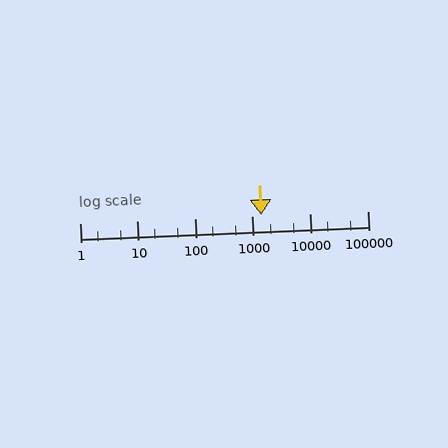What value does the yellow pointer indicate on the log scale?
The pointer indicates approximately 1400.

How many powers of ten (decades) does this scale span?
The scale spans 5 decades, from 1 to 100000.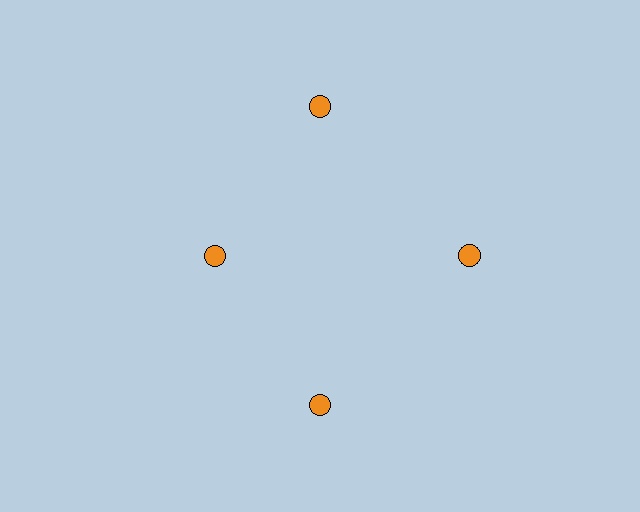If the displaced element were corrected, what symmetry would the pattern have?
It would have 4-fold rotational symmetry — the pattern would map onto itself every 90 degrees.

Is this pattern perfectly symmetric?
No. The 4 orange circles are arranged in a ring, but one element near the 9 o'clock position is pulled inward toward the center, breaking the 4-fold rotational symmetry.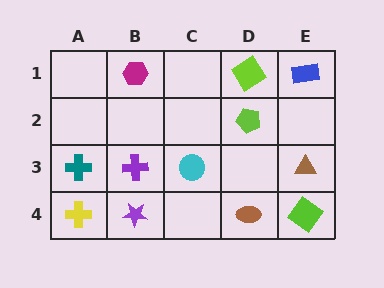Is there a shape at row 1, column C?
No, that cell is empty.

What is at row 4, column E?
A lime diamond.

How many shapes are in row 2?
1 shape.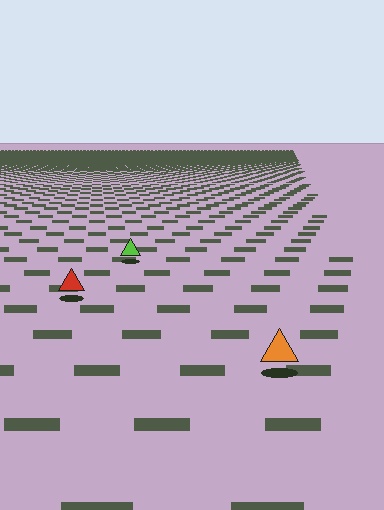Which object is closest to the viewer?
The orange triangle is closest. The texture marks near it are larger and more spread out.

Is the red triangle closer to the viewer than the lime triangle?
Yes. The red triangle is closer — you can tell from the texture gradient: the ground texture is coarser near it.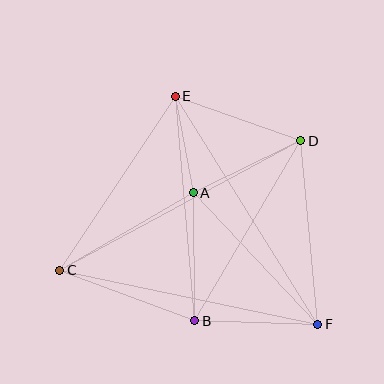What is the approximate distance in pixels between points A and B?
The distance between A and B is approximately 128 pixels.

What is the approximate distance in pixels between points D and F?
The distance between D and F is approximately 184 pixels.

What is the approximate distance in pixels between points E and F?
The distance between E and F is approximately 269 pixels.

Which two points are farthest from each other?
Points C and D are farthest from each other.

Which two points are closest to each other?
Points A and E are closest to each other.